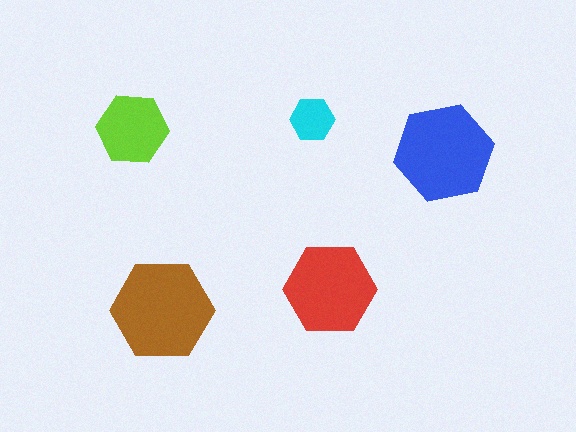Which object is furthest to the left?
The lime hexagon is leftmost.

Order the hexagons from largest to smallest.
the brown one, the blue one, the red one, the lime one, the cyan one.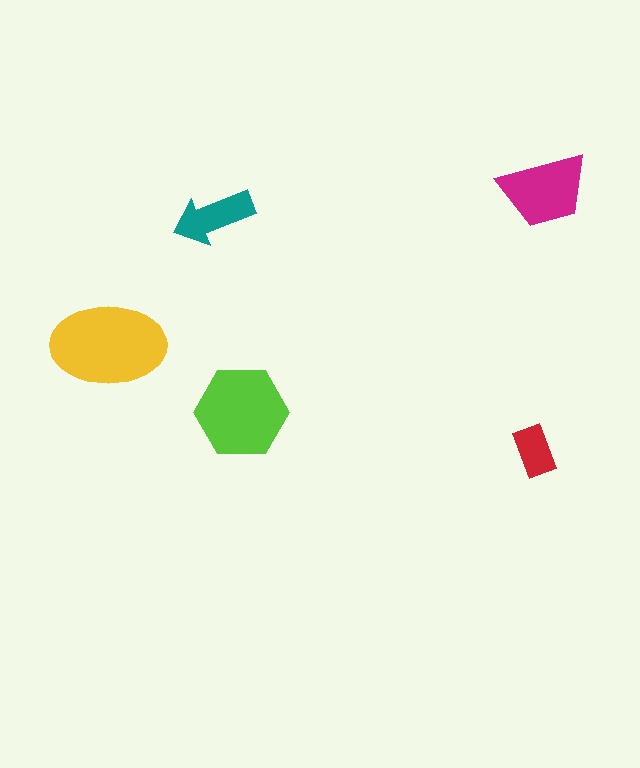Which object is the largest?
The yellow ellipse.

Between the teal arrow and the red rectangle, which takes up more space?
The teal arrow.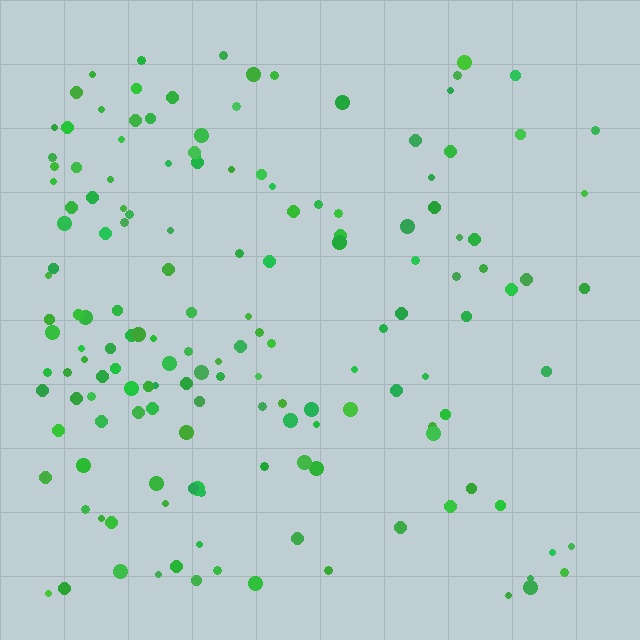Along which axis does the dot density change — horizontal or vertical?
Horizontal.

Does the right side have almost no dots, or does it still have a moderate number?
Still a moderate number, just noticeably fewer than the left.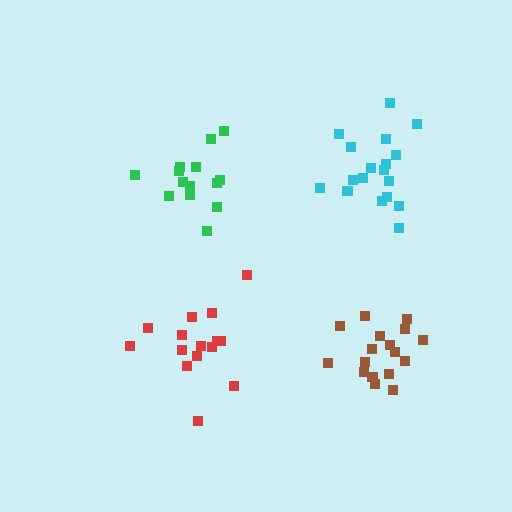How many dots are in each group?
Group 1: 18 dots, Group 2: 15 dots, Group 3: 17 dots, Group 4: 14 dots (64 total).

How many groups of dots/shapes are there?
There are 4 groups.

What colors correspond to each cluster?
The clusters are colored: cyan, red, brown, green.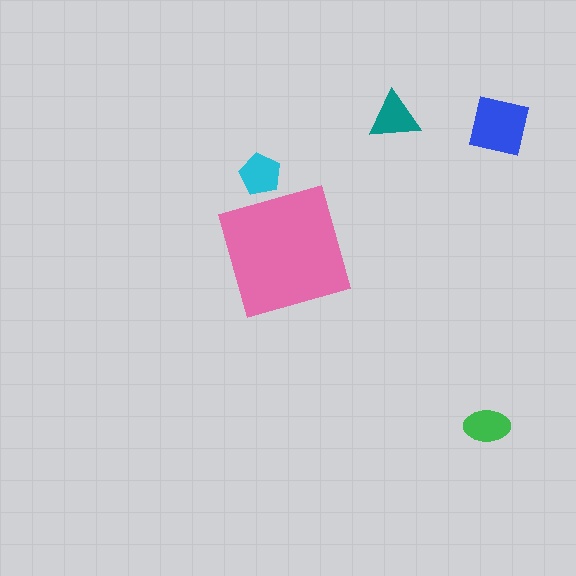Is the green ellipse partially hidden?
No, the green ellipse is fully visible.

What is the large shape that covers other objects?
A pink diamond.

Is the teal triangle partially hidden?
No, the teal triangle is fully visible.